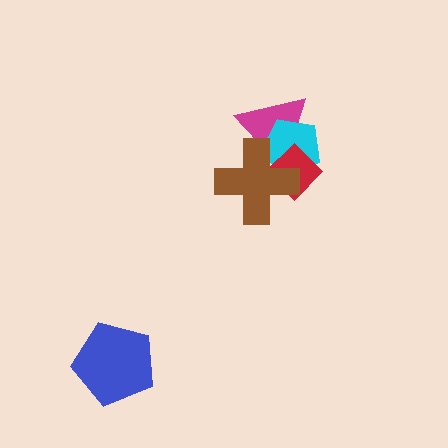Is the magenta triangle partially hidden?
Yes, it is partially covered by another shape.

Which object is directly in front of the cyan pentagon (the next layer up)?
The red diamond is directly in front of the cyan pentagon.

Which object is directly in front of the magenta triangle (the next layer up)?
The cyan pentagon is directly in front of the magenta triangle.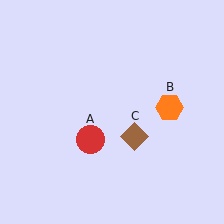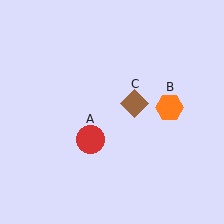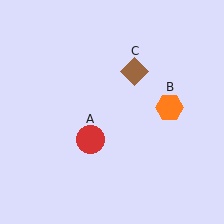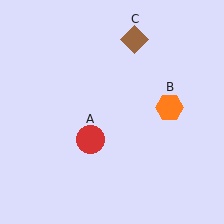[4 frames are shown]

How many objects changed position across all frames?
1 object changed position: brown diamond (object C).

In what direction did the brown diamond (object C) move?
The brown diamond (object C) moved up.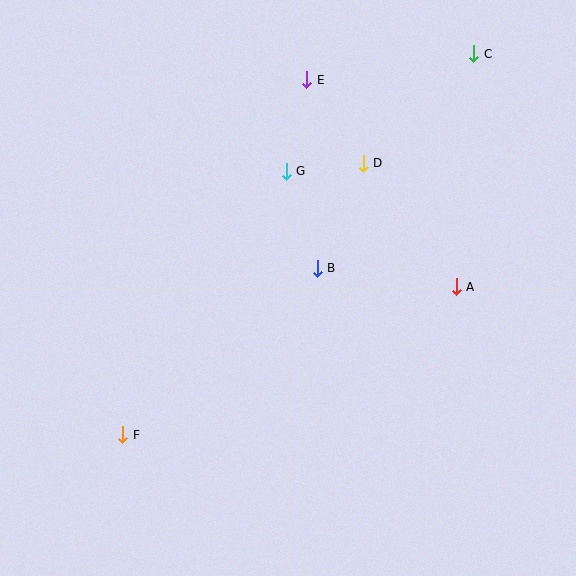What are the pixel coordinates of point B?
Point B is at (317, 268).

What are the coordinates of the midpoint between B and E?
The midpoint between B and E is at (312, 174).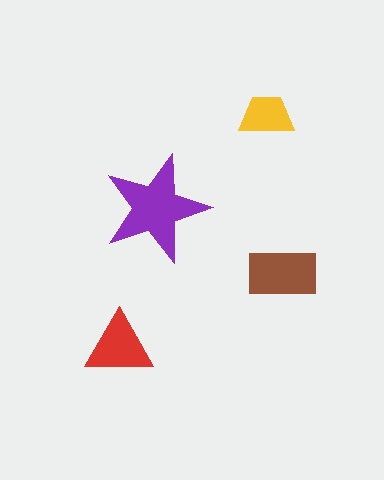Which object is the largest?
The purple star.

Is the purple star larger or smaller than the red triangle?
Larger.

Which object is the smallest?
The yellow trapezoid.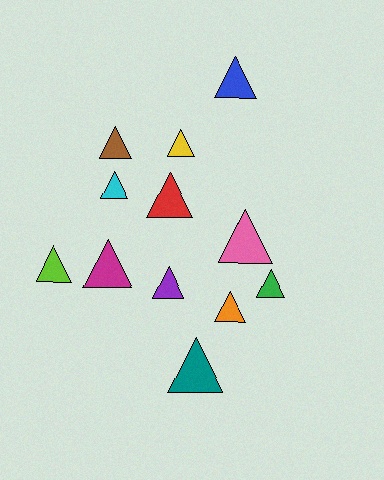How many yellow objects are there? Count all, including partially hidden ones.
There is 1 yellow object.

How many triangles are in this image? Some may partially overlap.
There are 12 triangles.